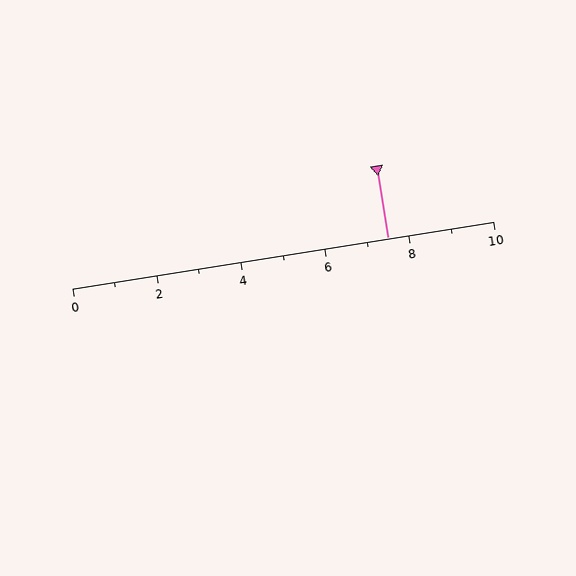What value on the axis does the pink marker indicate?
The marker indicates approximately 7.5.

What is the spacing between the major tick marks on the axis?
The major ticks are spaced 2 apart.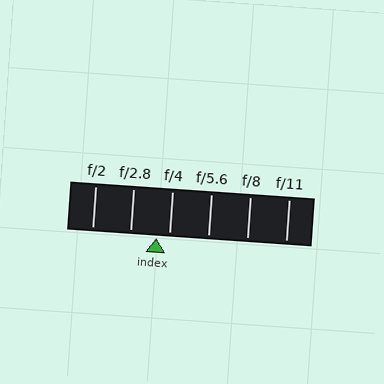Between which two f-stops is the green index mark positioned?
The index mark is between f/2.8 and f/4.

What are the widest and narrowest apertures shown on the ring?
The widest aperture shown is f/2 and the narrowest is f/11.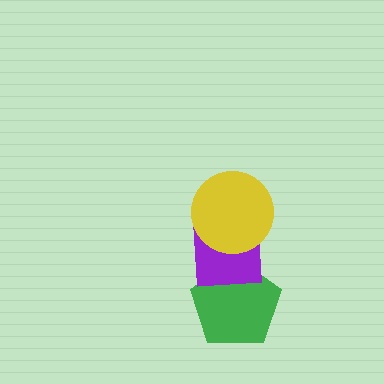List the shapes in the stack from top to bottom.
From top to bottom: the yellow circle, the purple square, the green pentagon.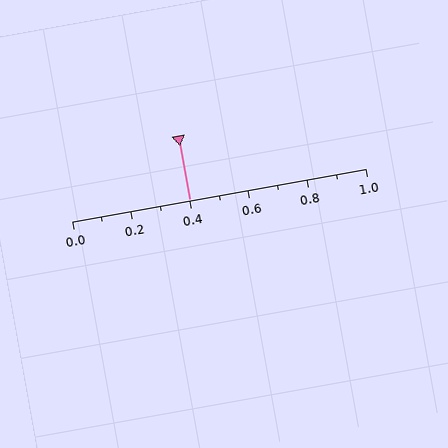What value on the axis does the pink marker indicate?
The marker indicates approximately 0.4.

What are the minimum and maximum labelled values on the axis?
The axis runs from 0.0 to 1.0.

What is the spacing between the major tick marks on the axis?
The major ticks are spaced 0.2 apart.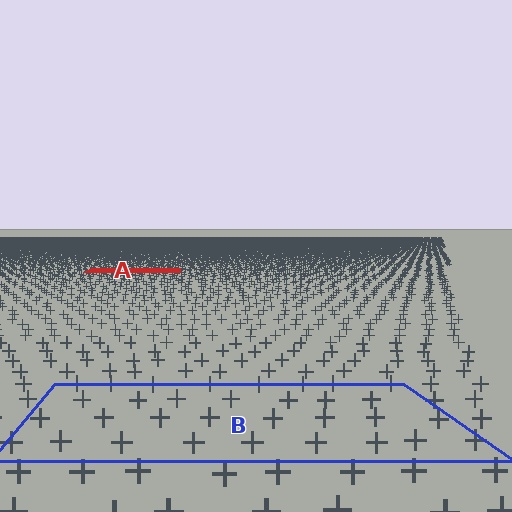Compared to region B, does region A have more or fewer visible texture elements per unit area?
Region A has more texture elements per unit area — they are packed more densely because it is farther away.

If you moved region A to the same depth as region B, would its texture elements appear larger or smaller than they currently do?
They would appear larger. At a closer depth, the same texture elements are projected at a bigger on-screen size.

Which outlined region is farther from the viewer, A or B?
Region A is farther from the viewer — the texture elements inside it appear smaller and more densely packed.